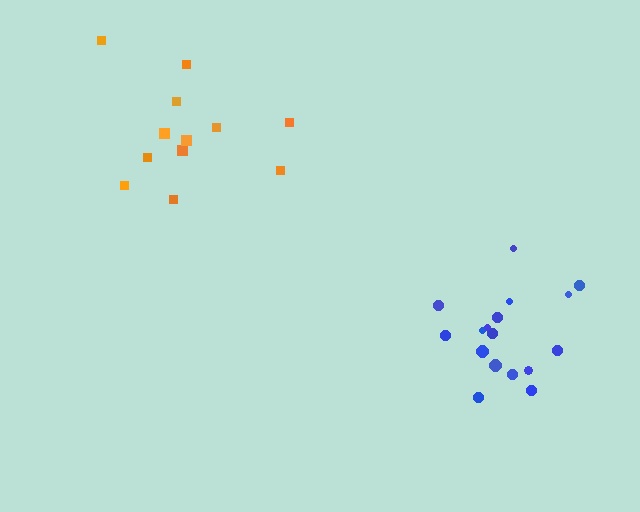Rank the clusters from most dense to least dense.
blue, orange.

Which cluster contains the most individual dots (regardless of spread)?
Blue (17).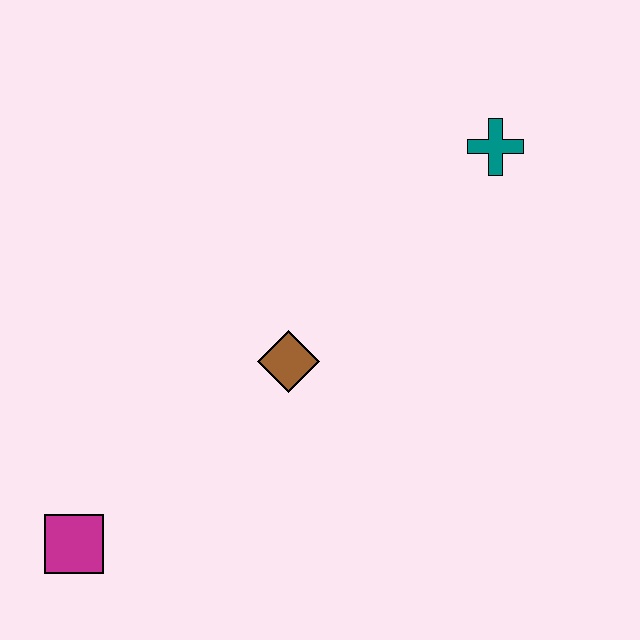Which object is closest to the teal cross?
The brown diamond is closest to the teal cross.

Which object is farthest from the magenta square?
The teal cross is farthest from the magenta square.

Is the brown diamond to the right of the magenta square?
Yes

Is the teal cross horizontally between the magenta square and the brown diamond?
No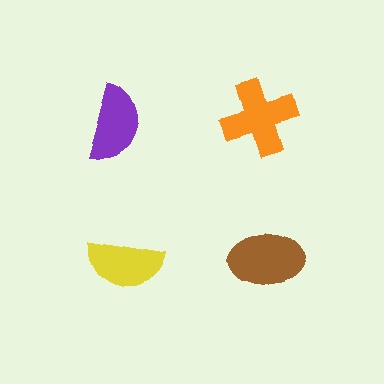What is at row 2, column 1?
A yellow semicircle.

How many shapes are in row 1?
2 shapes.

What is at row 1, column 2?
An orange cross.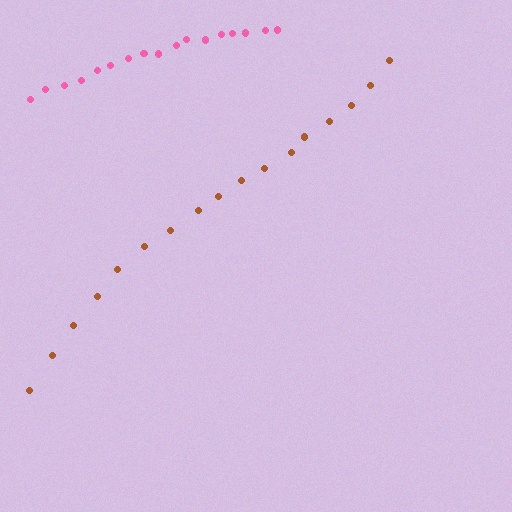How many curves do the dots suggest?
There are 2 distinct paths.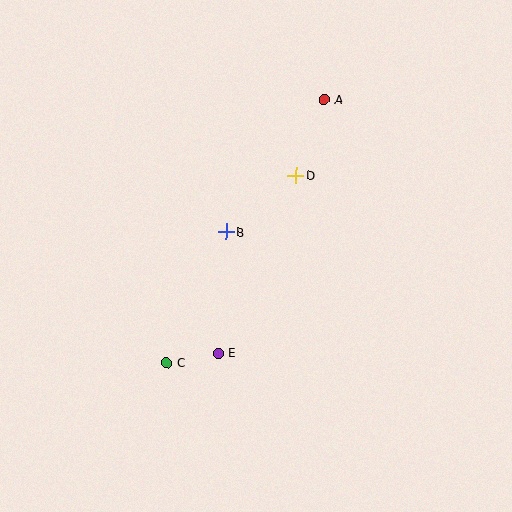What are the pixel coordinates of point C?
Point C is at (166, 363).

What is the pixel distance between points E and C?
The distance between E and C is 53 pixels.